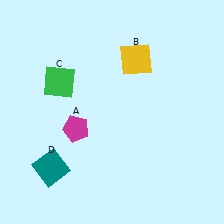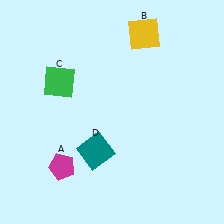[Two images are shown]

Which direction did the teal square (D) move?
The teal square (D) moved right.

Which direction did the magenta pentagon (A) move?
The magenta pentagon (A) moved down.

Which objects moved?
The objects that moved are: the magenta pentagon (A), the yellow square (B), the teal square (D).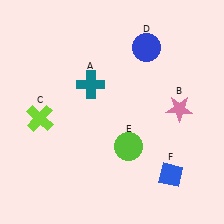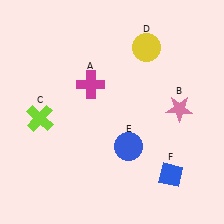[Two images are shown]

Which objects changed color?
A changed from teal to magenta. D changed from blue to yellow. E changed from lime to blue.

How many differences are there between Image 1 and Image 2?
There are 3 differences between the two images.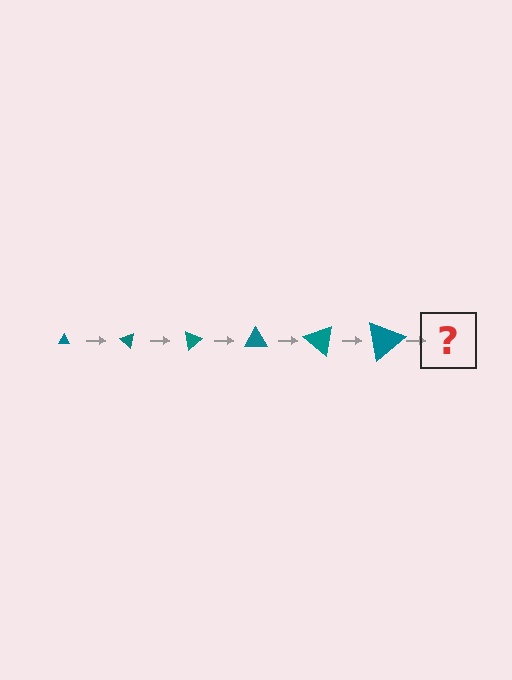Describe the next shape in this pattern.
It should be a triangle, larger than the previous one and rotated 240 degrees from the start.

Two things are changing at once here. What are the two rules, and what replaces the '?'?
The two rules are that the triangle grows larger each step and it rotates 40 degrees each step. The '?' should be a triangle, larger than the previous one and rotated 240 degrees from the start.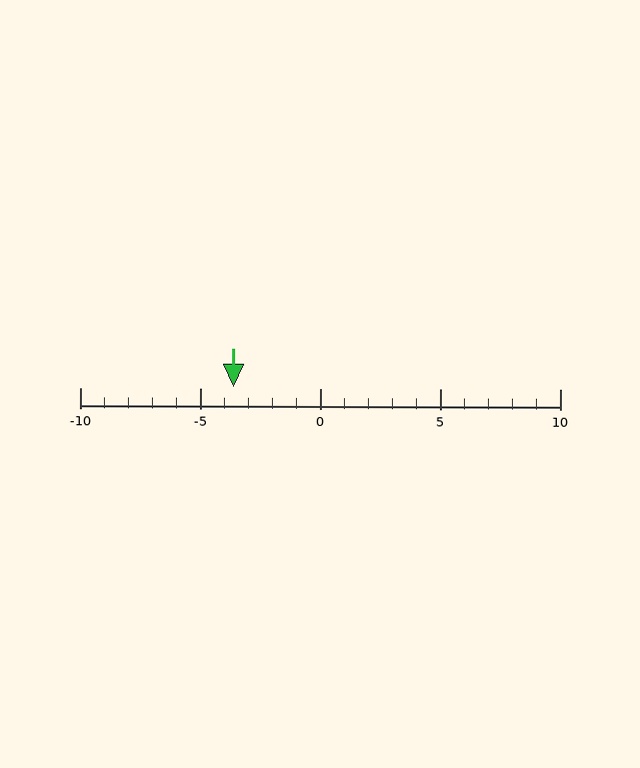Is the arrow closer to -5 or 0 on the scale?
The arrow is closer to -5.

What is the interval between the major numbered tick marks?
The major tick marks are spaced 5 units apart.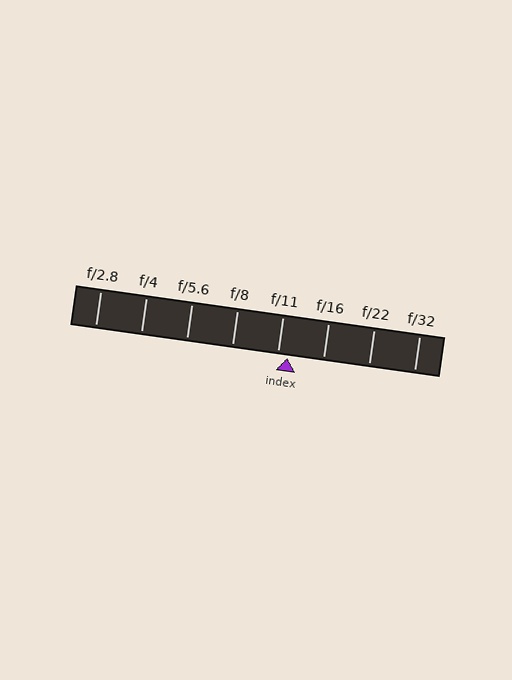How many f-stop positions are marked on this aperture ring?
There are 8 f-stop positions marked.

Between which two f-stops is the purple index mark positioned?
The index mark is between f/11 and f/16.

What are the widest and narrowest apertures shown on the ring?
The widest aperture shown is f/2.8 and the narrowest is f/32.